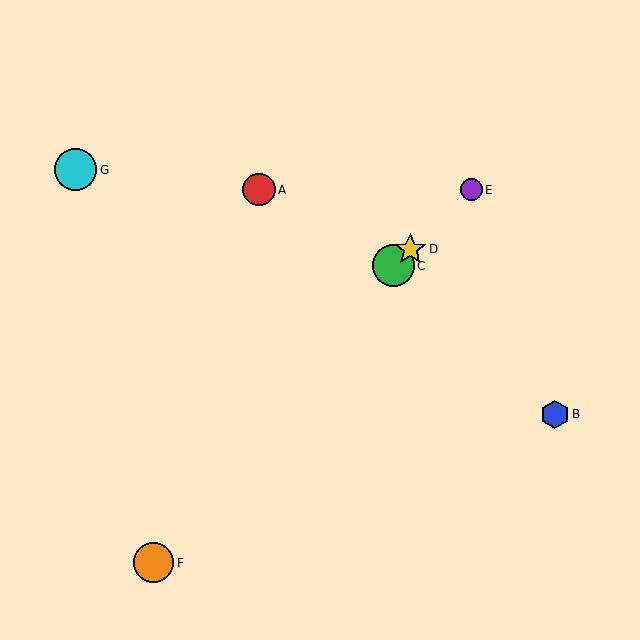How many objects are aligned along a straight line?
3 objects (C, D, E) are aligned along a straight line.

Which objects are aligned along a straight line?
Objects C, D, E are aligned along a straight line.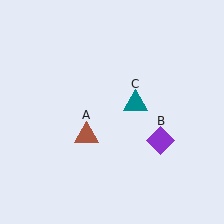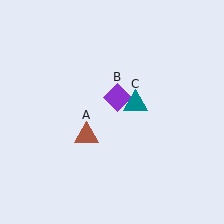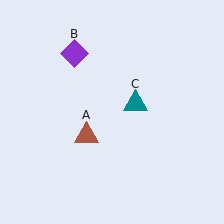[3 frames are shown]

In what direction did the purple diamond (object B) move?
The purple diamond (object B) moved up and to the left.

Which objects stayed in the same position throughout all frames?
Brown triangle (object A) and teal triangle (object C) remained stationary.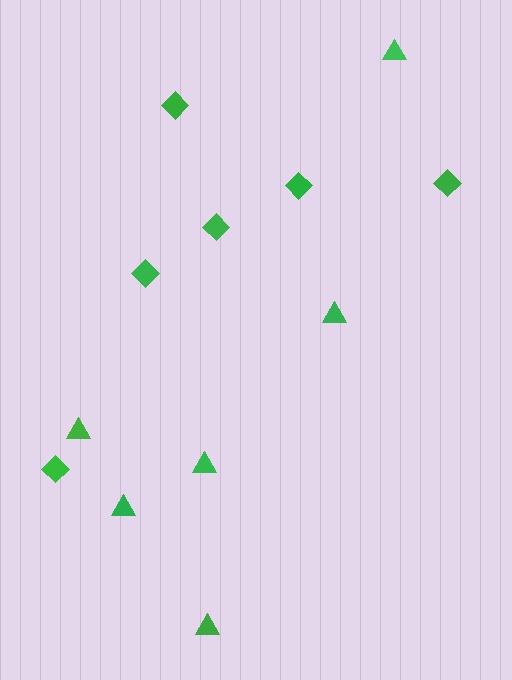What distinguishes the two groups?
There are 2 groups: one group of triangles (6) and one group of diamonds (6).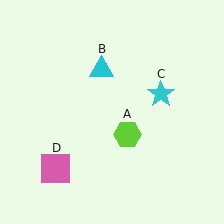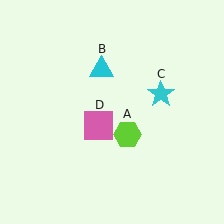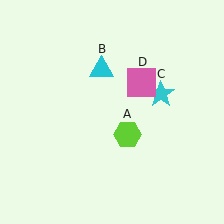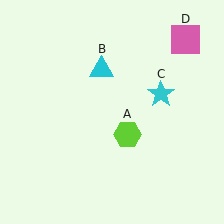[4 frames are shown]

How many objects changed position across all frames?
1 object changed position: pink square (object D).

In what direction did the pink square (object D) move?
The pink square (object D) moved up and to the right.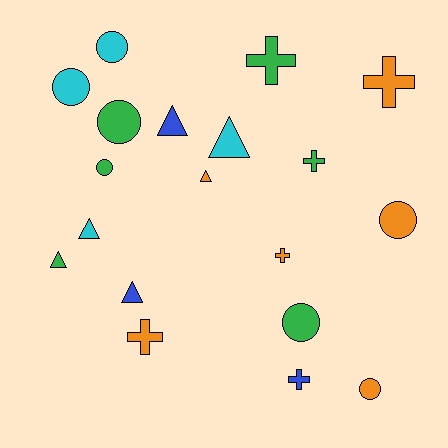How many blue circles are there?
There are no blue circles.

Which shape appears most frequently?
Circle, with 7 objects.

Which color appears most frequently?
Orange, with 6 objects.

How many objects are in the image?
There are 19 objects.